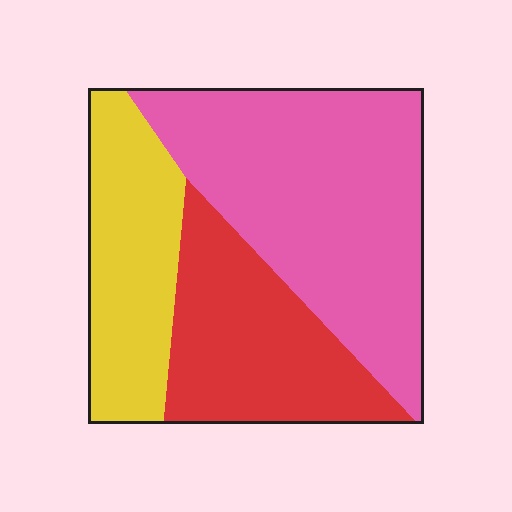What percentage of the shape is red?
Red covers around 30% of the shape.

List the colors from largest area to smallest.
From largest to smallest: pink, red, yellow.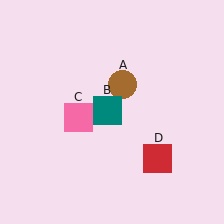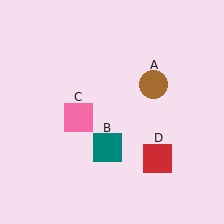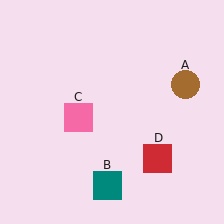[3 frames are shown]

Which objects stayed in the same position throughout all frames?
Pink square (object C) and red square (object D) remained stationary.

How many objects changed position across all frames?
2 objects changed position: brown circle (object A), teal square (object B).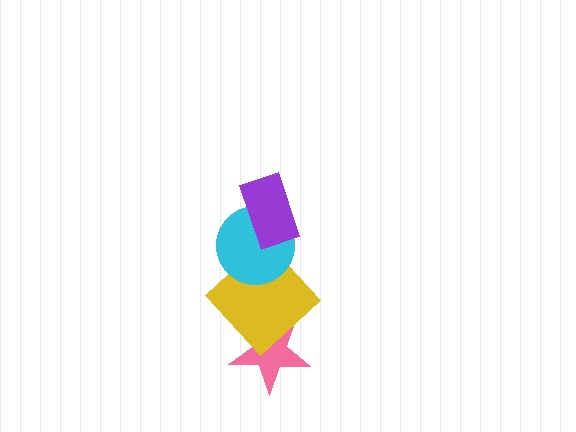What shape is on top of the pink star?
The yellow diamond is on top of the pink star.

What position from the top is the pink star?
The pink star is 4th from the top.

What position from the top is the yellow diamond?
The yellow diamond is 3rd from the top.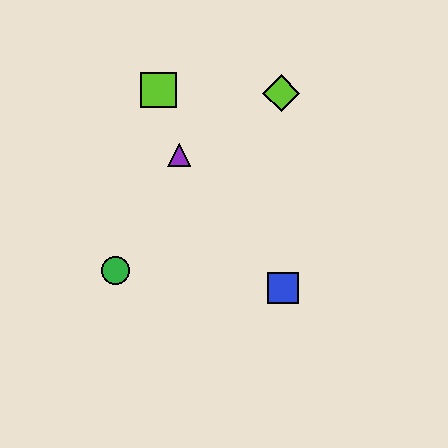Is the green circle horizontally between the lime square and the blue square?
No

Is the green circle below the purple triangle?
Yes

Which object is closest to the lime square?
The purple triangle is closest to the lime square.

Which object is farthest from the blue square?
The lime square is farthest from the blue square.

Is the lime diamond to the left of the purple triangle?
No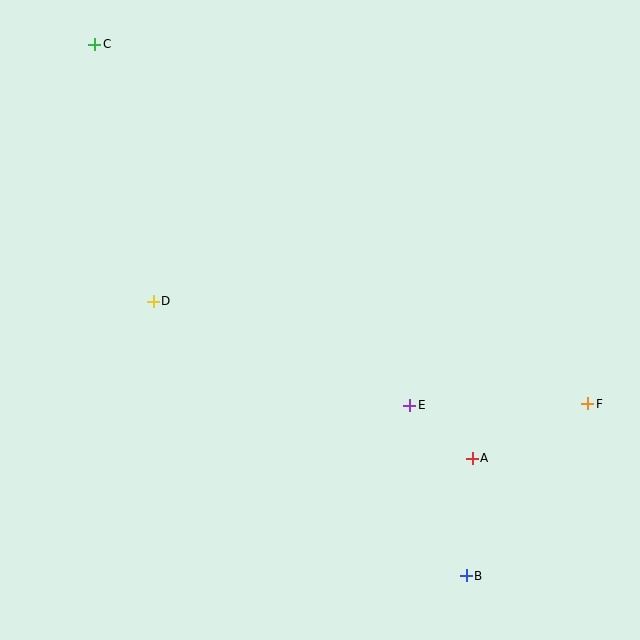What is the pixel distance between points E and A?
The distance between E and A is 82 pixels.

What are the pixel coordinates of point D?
Point D is at (153, 301).